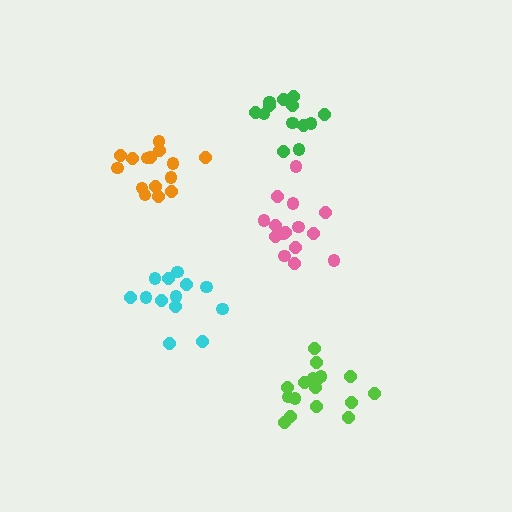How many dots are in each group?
Group 1: 13 dots, Group 2: 15 dots, Group 3: 15 dots, Group 4: 13 dots, Group 5: 17 dots (73 total).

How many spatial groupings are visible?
There are 5 spatial groupings.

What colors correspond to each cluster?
The clusters are colored: green, pink, orange, cyan, lime.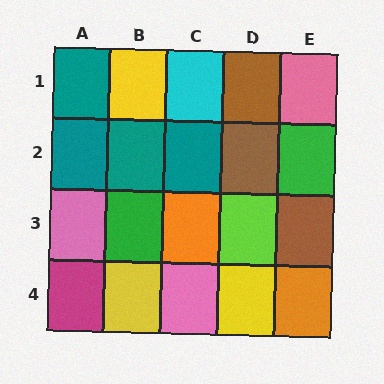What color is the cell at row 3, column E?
Brown.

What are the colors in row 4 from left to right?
Magenta, yellow, pink, yellow, orange.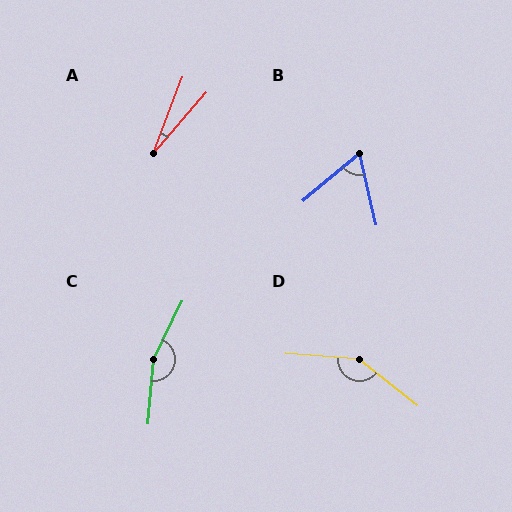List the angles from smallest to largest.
A (20°), B (64°), D (145°), C (159°).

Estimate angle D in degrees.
Approximately 145 degrees.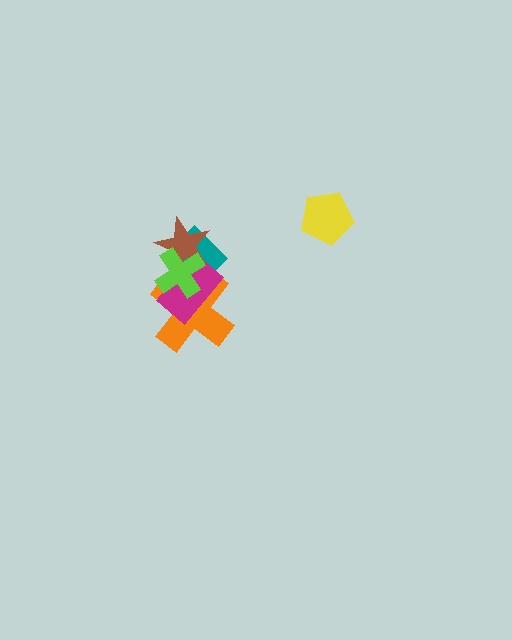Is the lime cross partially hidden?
No, no other shape covers it.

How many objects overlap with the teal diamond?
4 objects overlap with the teal diamond.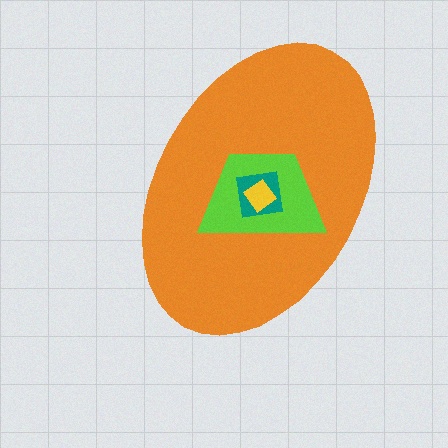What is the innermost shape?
The yellow diamond.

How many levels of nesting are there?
4.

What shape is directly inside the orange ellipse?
The lime trapezoid.